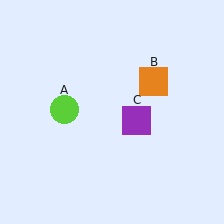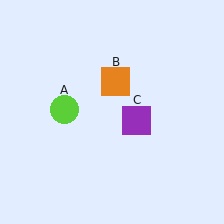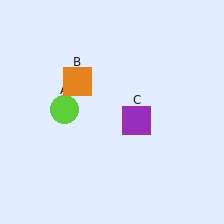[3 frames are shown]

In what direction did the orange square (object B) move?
The orange square (object B) moved left.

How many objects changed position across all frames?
1 object changed position: orange square (object B).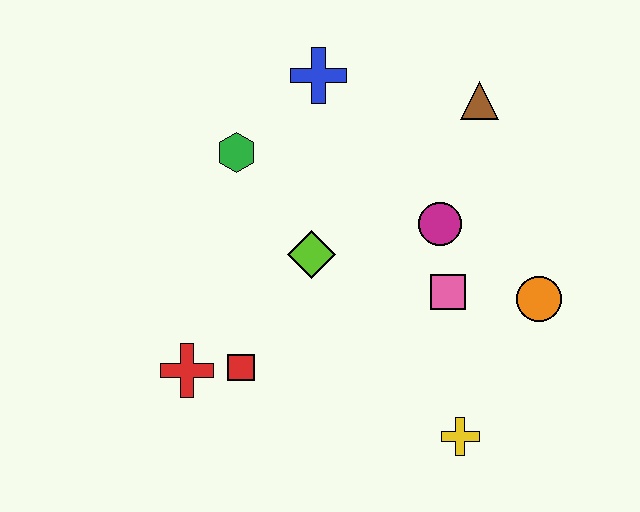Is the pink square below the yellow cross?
No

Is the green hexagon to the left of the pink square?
Yes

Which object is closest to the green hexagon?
The blue cross is closest to the green hexagon.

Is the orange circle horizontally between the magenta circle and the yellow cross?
No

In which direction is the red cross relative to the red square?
The red cross is to the left of the red square.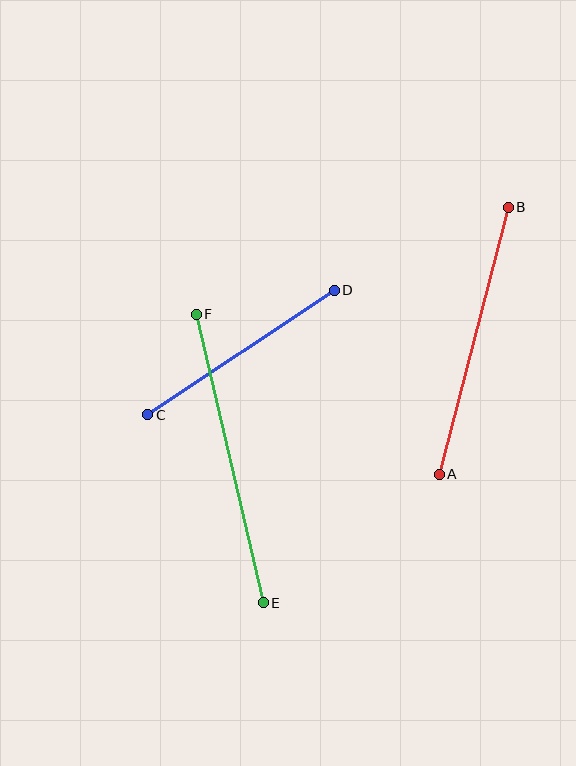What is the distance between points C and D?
The distance is approximately 224 pixels.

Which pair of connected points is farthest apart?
Points E and F are farthest apart.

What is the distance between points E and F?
The distance is approximately 296 pixels.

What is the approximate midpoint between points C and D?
The midpoint is at approximately (241, 353) pixels.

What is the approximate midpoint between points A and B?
The midpoint is at approximately (474, 341) pixels.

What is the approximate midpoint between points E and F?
The midpoint is at approximately (230, 458) pixels.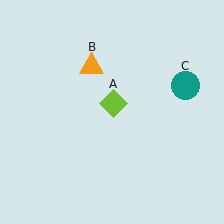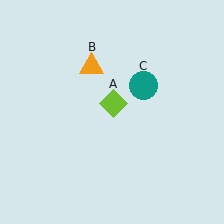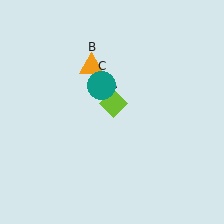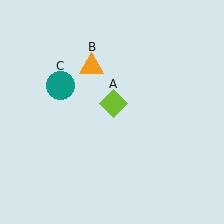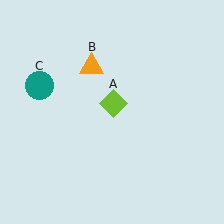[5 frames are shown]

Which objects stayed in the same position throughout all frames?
Lime diamond (object A) and orange triangle (object B) remained stationary.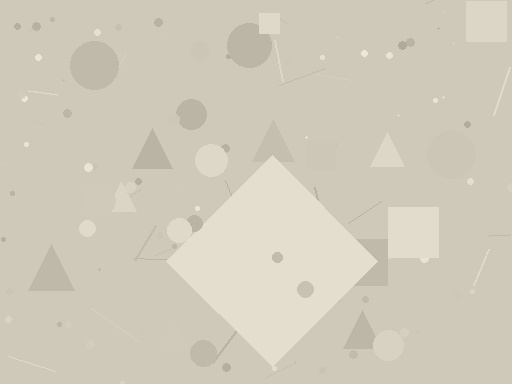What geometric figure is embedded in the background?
A diamond is embedded in the background.